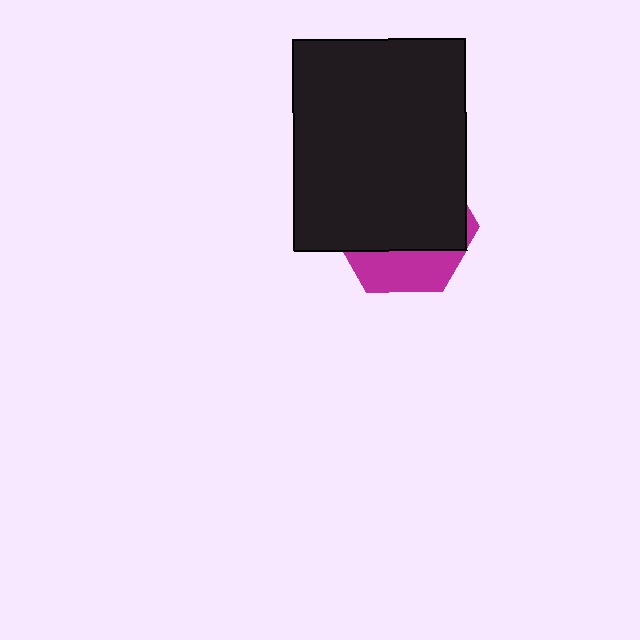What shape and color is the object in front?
The object in front is a black rectangle.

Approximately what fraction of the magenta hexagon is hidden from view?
Roughly 70% of the magenta hexagon is hidden behind the black rectangle.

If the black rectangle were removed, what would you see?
You would see the complete magenta hexagon.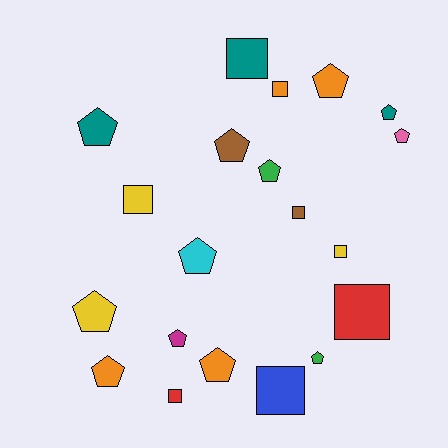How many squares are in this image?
There are 8 squares.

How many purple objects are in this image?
There are no purple objects.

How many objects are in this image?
There are 20 objects.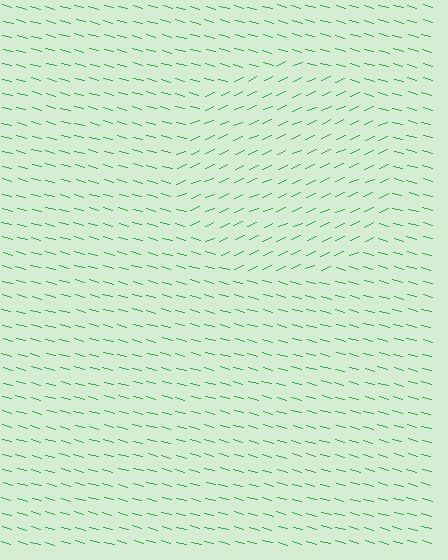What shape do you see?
I see a circle.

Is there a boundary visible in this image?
Yes, there is a texture boundary formed by a change in line orientation.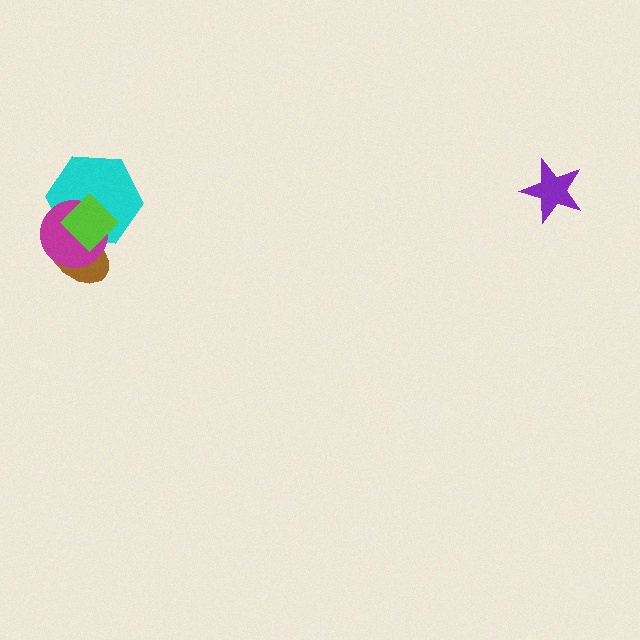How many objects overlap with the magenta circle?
3 objects overlap with the magenta circle.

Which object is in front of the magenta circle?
The lime diamond is in front of the magenta circle.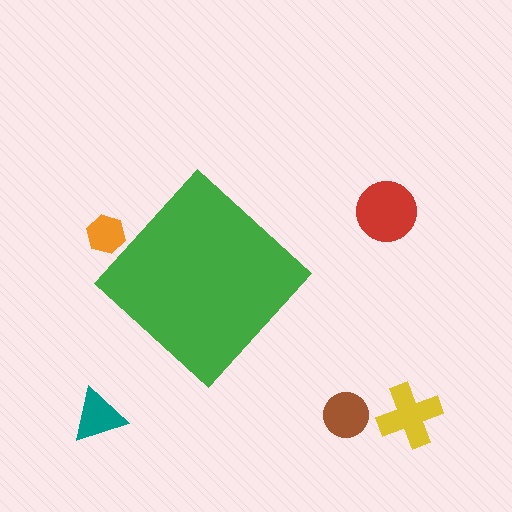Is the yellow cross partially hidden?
No, the yellow cross is fully visible.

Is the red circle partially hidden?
No, the red circle is fully visible.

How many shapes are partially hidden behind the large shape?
1 shape is partially hidden.